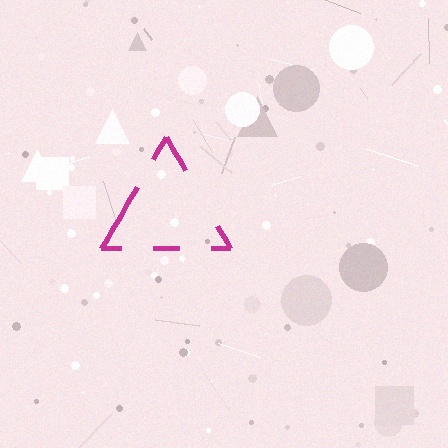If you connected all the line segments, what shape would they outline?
They would outline a triangle.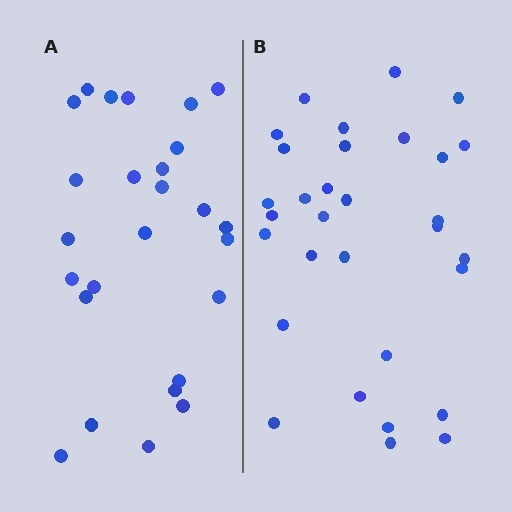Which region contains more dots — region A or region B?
Region B (the right region) has more dots.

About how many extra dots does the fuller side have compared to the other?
Region B has about 5 more dots than region A.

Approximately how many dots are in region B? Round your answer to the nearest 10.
About 30 dots. (The exact count is 31, which rounds to 30.)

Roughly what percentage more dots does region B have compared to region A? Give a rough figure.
About 20% more.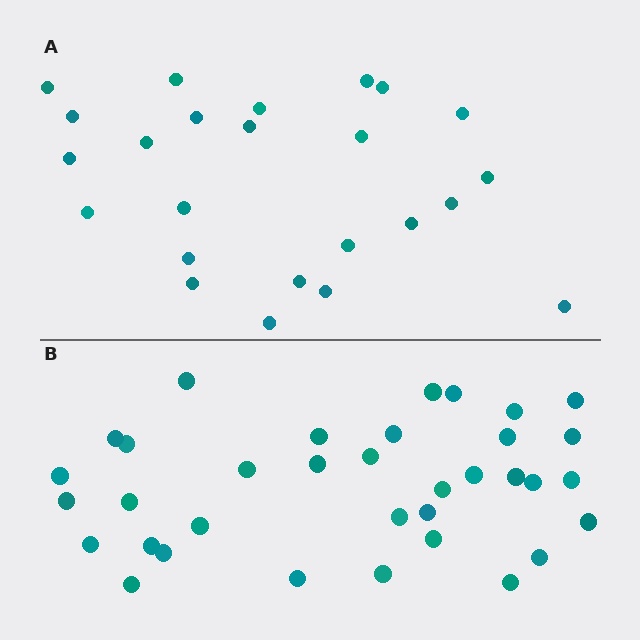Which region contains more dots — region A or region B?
Region B (the bottom region) has more dots.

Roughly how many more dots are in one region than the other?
Region B has roughly 12 or so more dots than region A.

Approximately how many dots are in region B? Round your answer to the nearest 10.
About 40 dots. (The exact count is 35, which rounds to 40.)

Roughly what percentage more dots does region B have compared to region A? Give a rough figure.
About 45% more.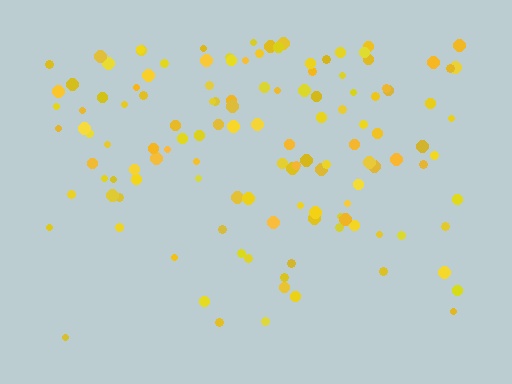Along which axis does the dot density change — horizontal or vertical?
Vertical.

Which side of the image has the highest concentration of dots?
The top.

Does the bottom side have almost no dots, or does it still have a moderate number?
Still a moderate number, just noticeably fewer than the top.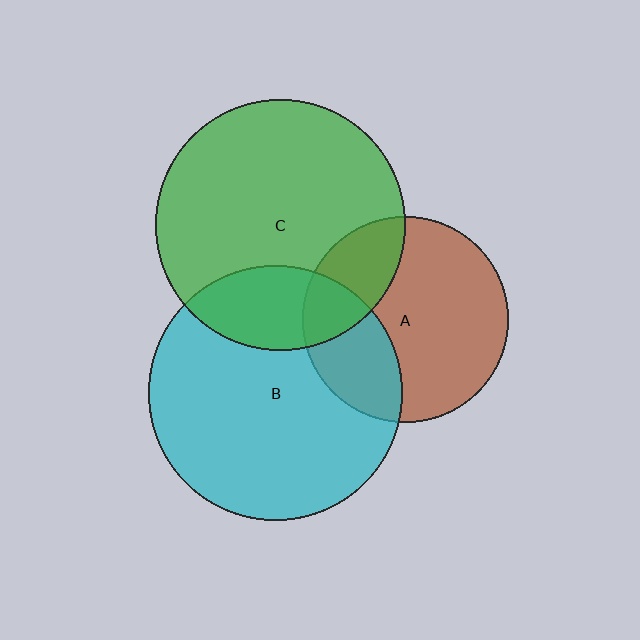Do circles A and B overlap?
Yes.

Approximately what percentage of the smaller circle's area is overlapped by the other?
Approximately 30%.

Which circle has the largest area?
Circle B (cyan).